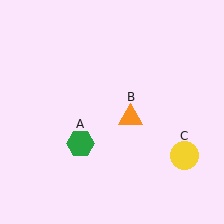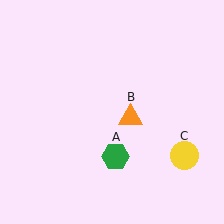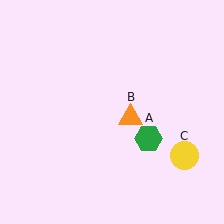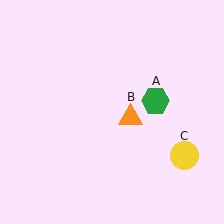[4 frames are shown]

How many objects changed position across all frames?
1 object changed position: green hexagon (object A).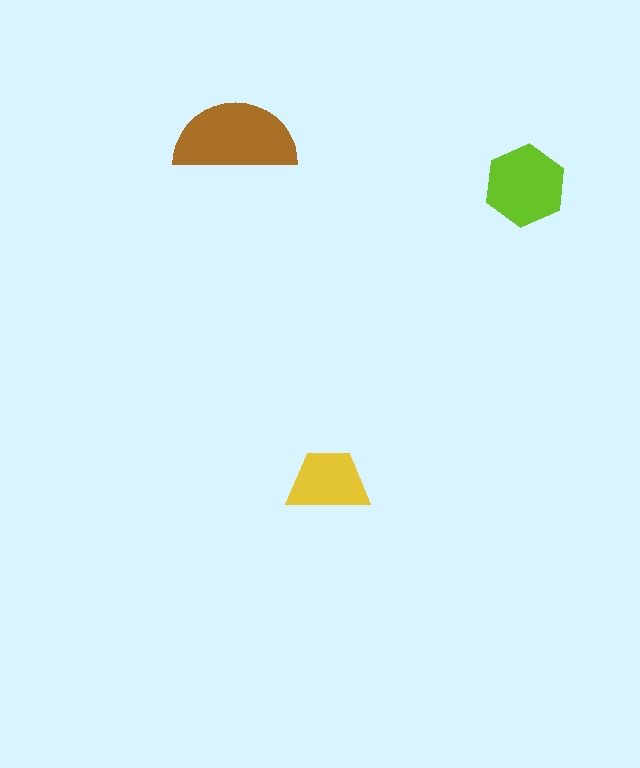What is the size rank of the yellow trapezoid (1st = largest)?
3rd.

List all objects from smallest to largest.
The yellow trapezoid, the lime hexagon, the brown semicircle.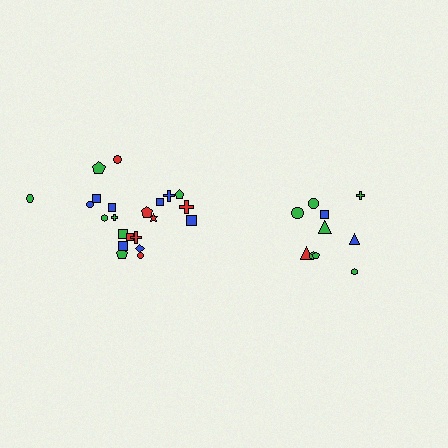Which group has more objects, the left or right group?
The left group.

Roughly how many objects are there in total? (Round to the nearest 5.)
Roughly 30 objects in total.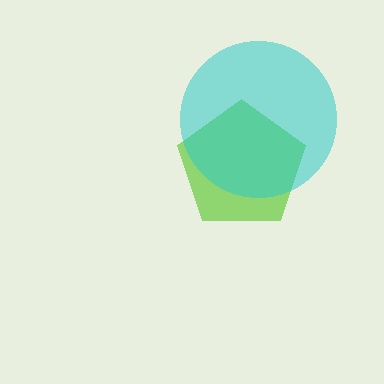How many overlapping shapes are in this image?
There are 2 overlapping shapes in the image.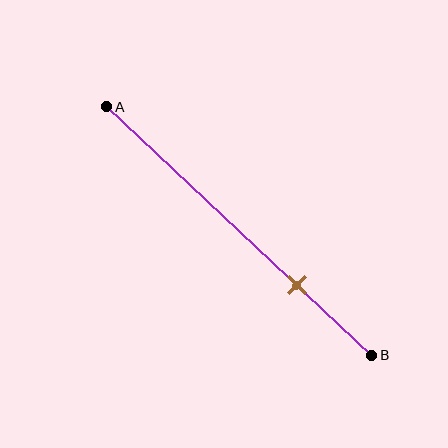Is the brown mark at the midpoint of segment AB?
No, the mark is at about 70% from A, not at the 50% midpoint.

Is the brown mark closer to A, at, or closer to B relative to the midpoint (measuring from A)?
The brown mark is closer to point B than the midpoint of segment AB.